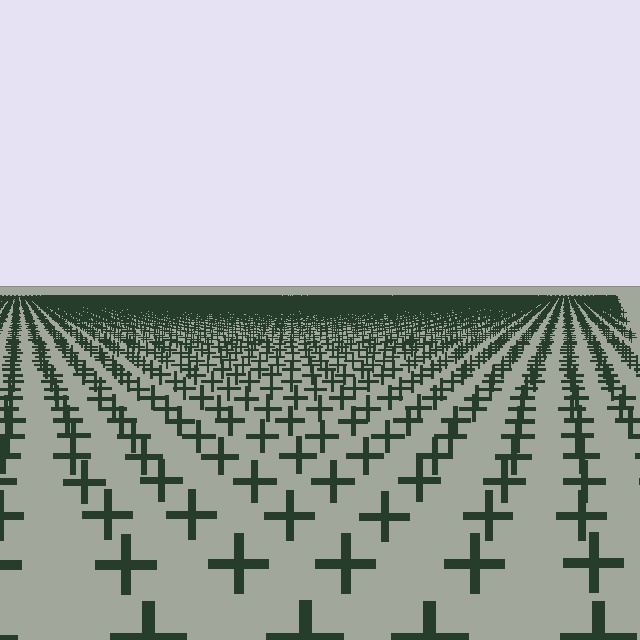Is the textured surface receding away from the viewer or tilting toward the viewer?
The surface is receding away from the viewer. Texture elements get smaller and denser toward the top.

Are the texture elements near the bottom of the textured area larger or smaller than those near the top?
Larger. Near the bottom, elements are closer to the viewer and appear at a bigger on-screen size.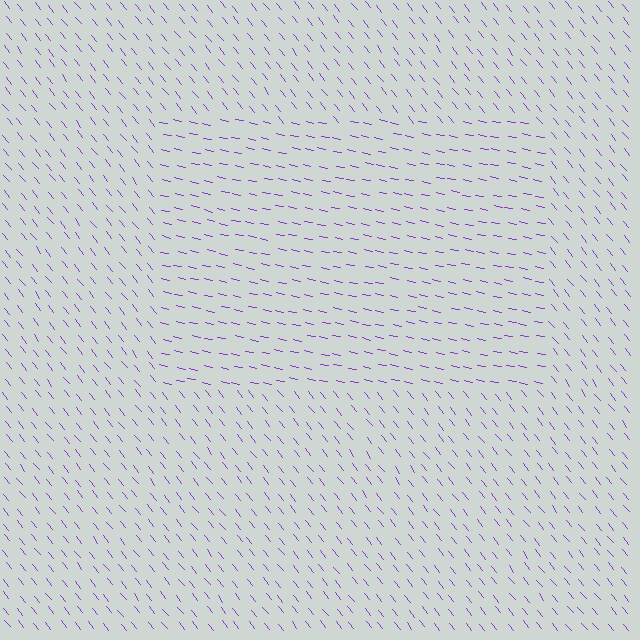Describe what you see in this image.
The image is filled with small purple line segments. A rectangle region in the image has lines oriented differently from the surrounding lines, creating a visible texture boundary.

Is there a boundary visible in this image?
Yes, there is a texture boundary formed by a change in line orientation.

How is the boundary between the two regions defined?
The boundary is defined purely by a change in line orientation (approximately 39 degrees difference). All lines are the same color and thickness.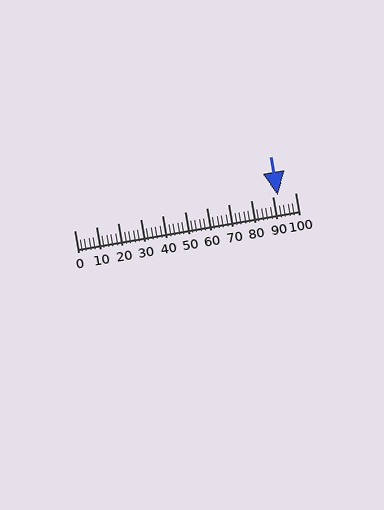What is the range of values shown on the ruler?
The ruler shows values from 0 to 100.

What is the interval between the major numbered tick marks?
The major tick marks are spaced 10 units apart.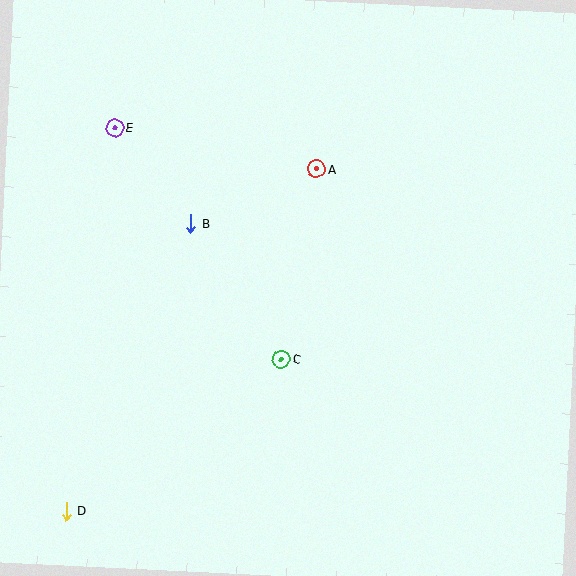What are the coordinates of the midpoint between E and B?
The midpoint between E and B is at (153, 176).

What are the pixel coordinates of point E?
Point E is at (115, 128).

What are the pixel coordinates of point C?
Point C is at (282, 359).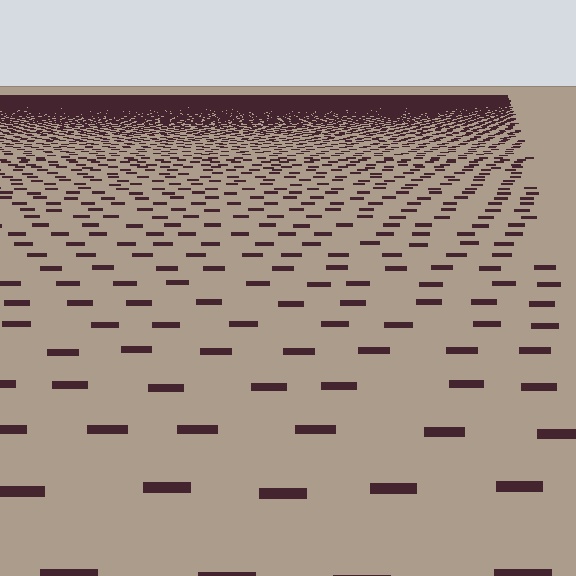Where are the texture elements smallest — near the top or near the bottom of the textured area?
Near the top.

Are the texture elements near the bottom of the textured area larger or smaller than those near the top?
Larger. Near the bottom, elements are closer to the viewer and appear at a bigger on-screen size.